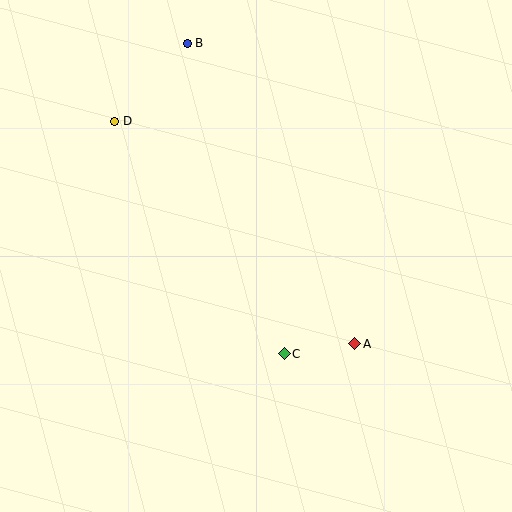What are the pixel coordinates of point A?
Point A is at (355, 344).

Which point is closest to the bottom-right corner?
Point A is closest to the bottom-right corner.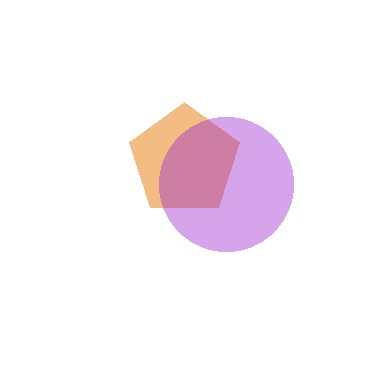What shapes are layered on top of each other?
The layered shapes are: an orange pentagon, a purple circle.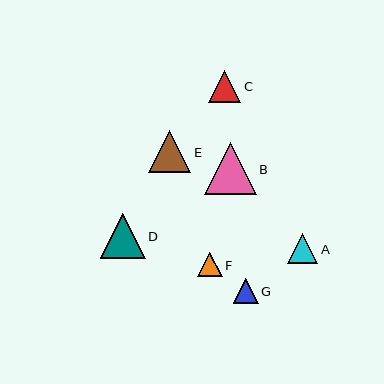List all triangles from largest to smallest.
From largest to smallest: B, D, E, C, A, G, F.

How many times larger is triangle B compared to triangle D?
Triangle B is approximately 1.2 times the size of triangle D.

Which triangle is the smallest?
Triangle F is the smallest with a size of approximately 25 pixels.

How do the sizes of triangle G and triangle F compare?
Triangle G and triangle F are approximately the same size.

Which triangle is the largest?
Triangle B is the largest with a size of approximately 52 pixels.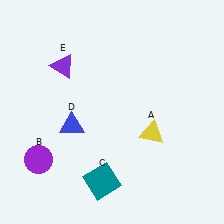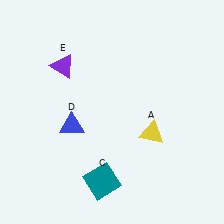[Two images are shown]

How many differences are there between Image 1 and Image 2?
There is 1 difference between the two images.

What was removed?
The purple circle (B) was removed in Image 2.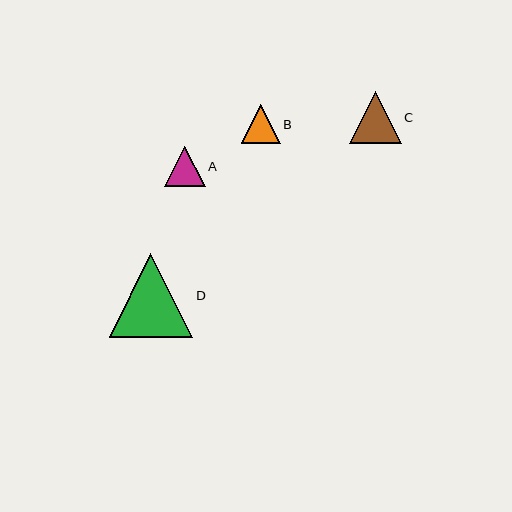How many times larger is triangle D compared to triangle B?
Triangle D is approximately 2.2 times the size of triangle B.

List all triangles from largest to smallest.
From largest to smallest: D, C, A, B.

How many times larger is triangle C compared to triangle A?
Triangle C is approximately 1.3 times the size of triangle A.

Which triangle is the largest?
Triangle D is the largest with a size of approximately 83 pixels.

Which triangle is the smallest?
Triangle B is the smallest with a size of approximately 39 pixels.